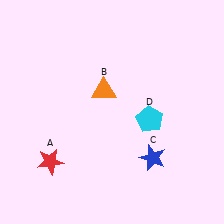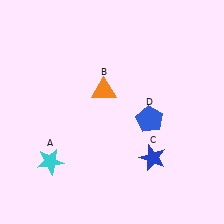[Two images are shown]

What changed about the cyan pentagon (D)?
In Image 1, D is cyan. In Image 2, it changed to blue.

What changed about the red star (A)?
In Image 1, A is red. In Image 2, it changed to cyan.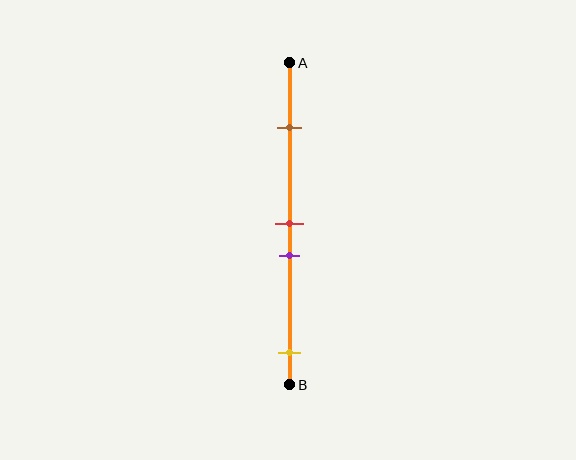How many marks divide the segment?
There are 4 marks dividing the segment.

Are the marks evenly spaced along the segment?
No, the marks are not evenly spaced.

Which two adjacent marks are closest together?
The red and purple marks are the closest adjacent pair.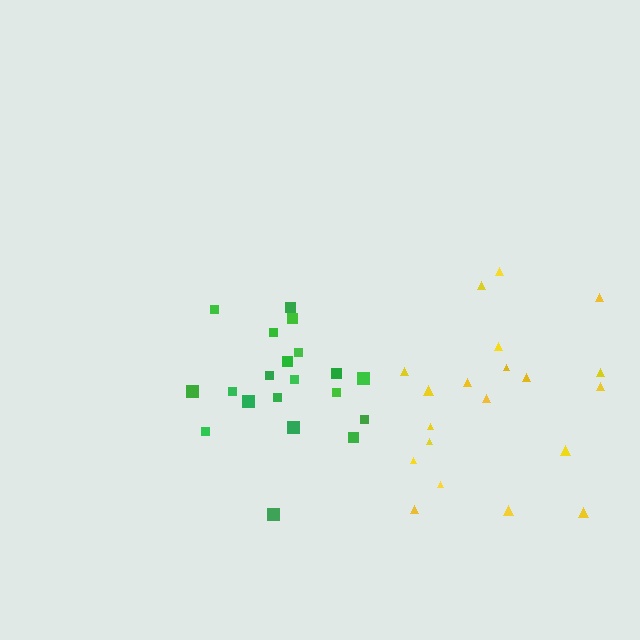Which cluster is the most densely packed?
Green.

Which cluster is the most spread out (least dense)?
Yellow.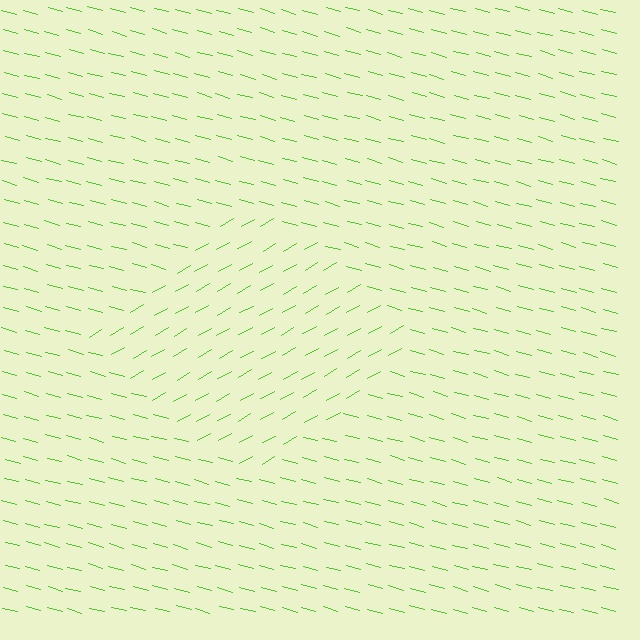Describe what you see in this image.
The image is filled with small lime line segments. A diamond region in the image has lines oriented differently from the surrounding lines, creating a visible texture boundary.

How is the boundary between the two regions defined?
The boundary is defined purely by a change in line orientation (approximately 45 degrees difference). All lines are the same color and thickness.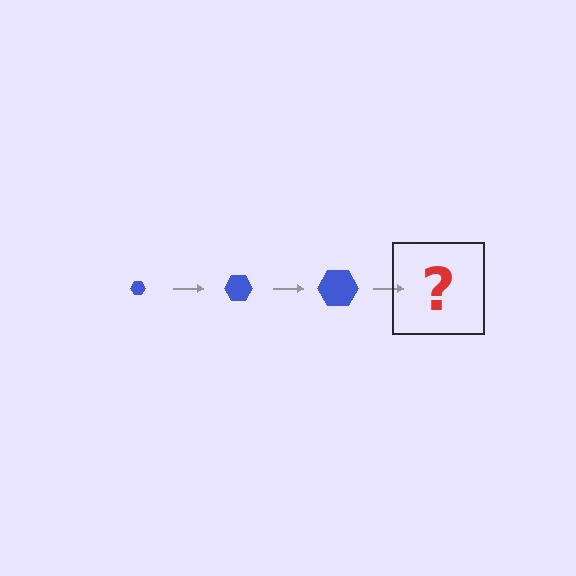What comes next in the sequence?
The next element should be a blue hexagon, larger than the previous one.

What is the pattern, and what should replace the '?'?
The pattern is that the hexagon gets progressively larger each step. The '?' should be a blue hexagon, larger than the previous one.